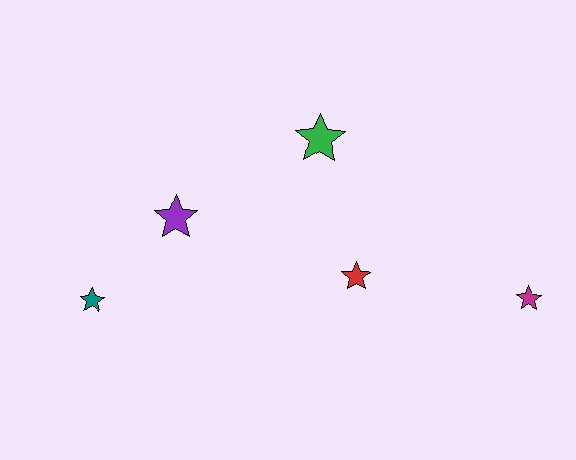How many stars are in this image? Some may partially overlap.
There are 5 stars.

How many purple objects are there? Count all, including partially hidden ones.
There is 1 purple object.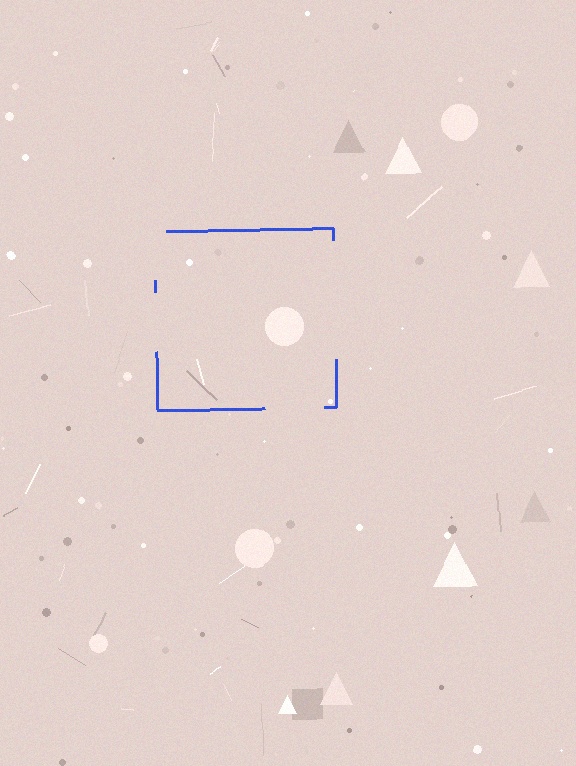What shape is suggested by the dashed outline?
The dashed outline suggests a square.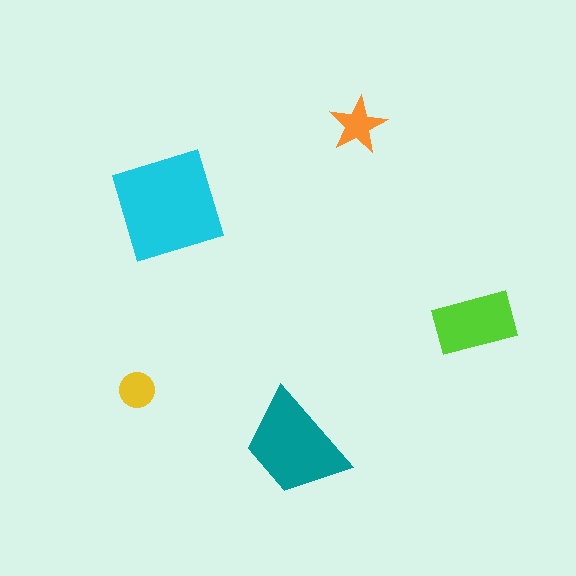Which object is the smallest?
The yellow circle.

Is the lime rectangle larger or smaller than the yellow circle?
Larger.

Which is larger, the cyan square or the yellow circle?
The cyan square.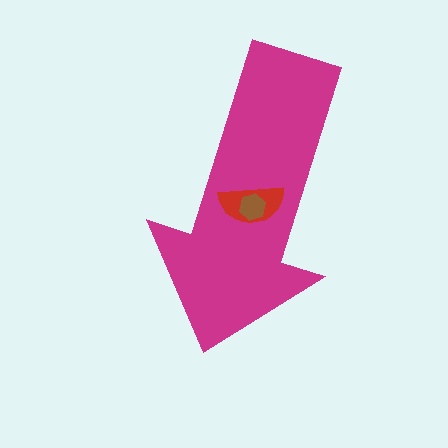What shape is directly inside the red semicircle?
The brown hexagon.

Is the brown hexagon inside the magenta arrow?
Yes.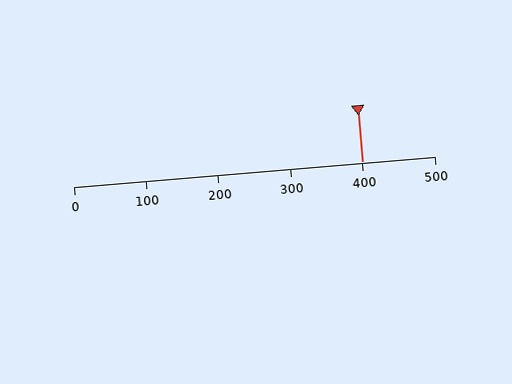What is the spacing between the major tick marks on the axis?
The major ticks are spaced 100 apart.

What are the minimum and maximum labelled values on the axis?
The axis runs from 0 to 500.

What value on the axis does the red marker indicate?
The marker indicates approximately 400.